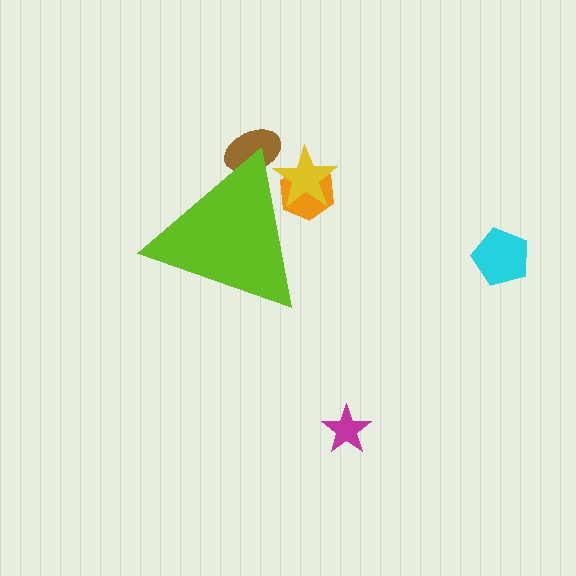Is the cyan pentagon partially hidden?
No, the cyan pentagon is fully visible.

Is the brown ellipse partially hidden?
Yes, the brown ellipse is partially hidden behind the lime triangle.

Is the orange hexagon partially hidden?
Yes, the orange hexagon is partially hidden behind the lime triangle.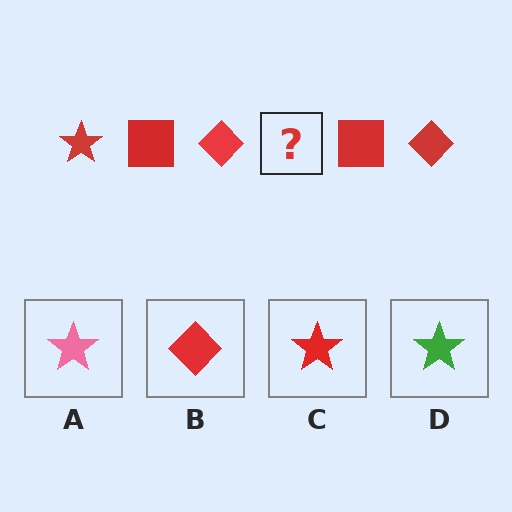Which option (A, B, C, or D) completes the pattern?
C.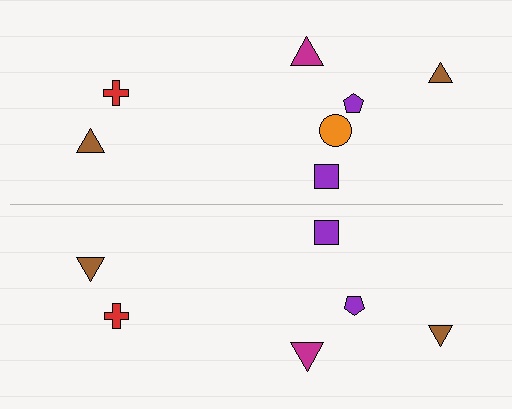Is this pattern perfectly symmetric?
No, the pattern is not perfectly symmetric. A orange circle is missing from the bottom side.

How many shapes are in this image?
There are 13 shapes in this image.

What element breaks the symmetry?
A orange circle is missing from the bottom side.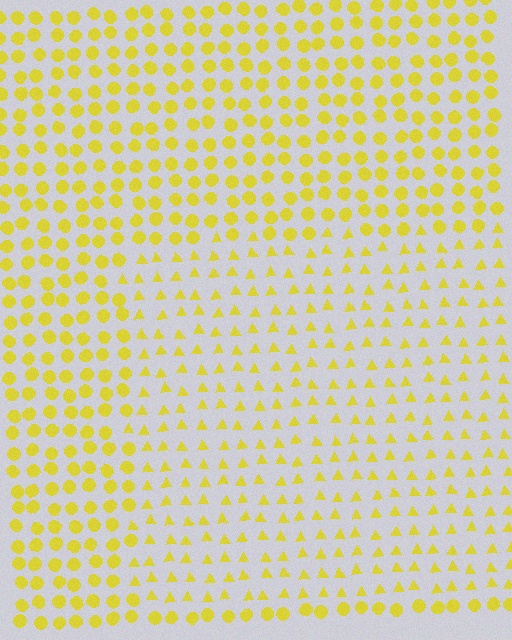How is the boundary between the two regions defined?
The boundary is defined by a change in element shape: triangles inside vs. circles outside. All elements share the same color and spacing.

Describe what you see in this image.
The image is filled with small yellow elements arranged in a uniform grid. A rectangle-shaped region contains triangles, while the surrounding area contains circles. The boundary is defined purely by the change in element shape.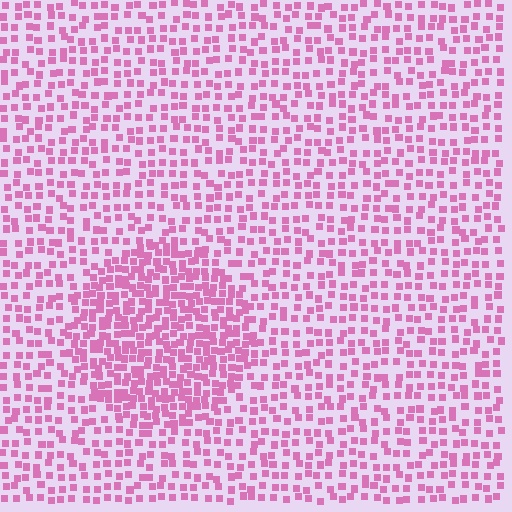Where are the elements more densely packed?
The elements are more densely packed inside the circle boundary.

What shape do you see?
I see a circle.